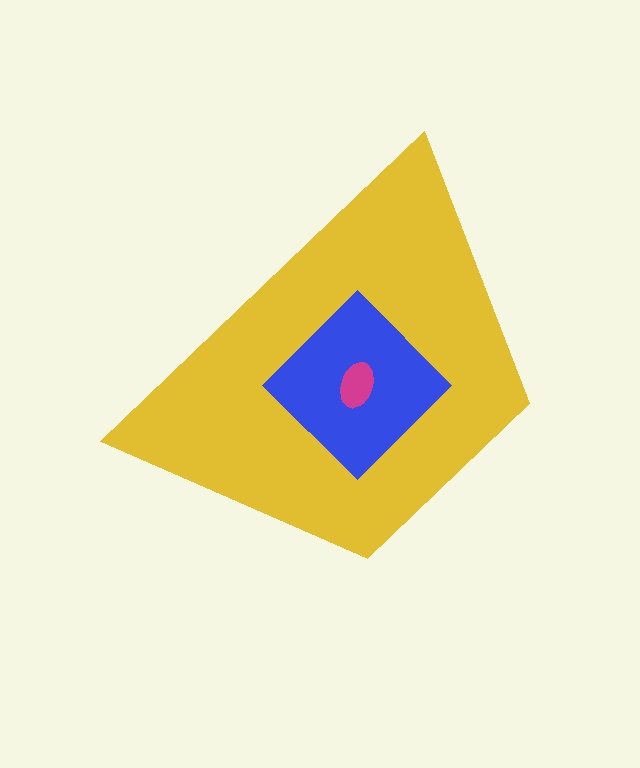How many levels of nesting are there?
3.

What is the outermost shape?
The yellow trapezoid.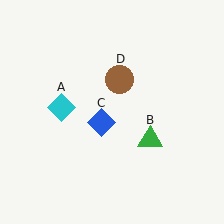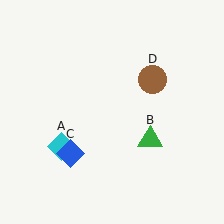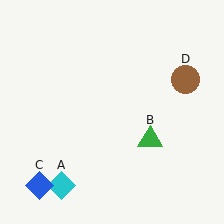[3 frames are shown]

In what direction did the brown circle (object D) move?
The brown circle (object D) moved right.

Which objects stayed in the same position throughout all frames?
Green triangle (object B) remained stationary.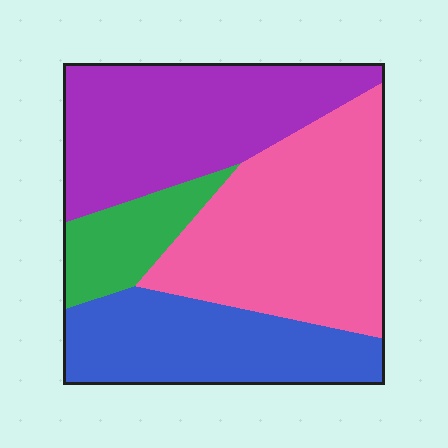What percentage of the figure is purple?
Purple takes up about one third (1/3) of the figure.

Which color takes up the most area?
Pink, at roughly 35%.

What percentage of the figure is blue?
Blue covers about 25% of the figure.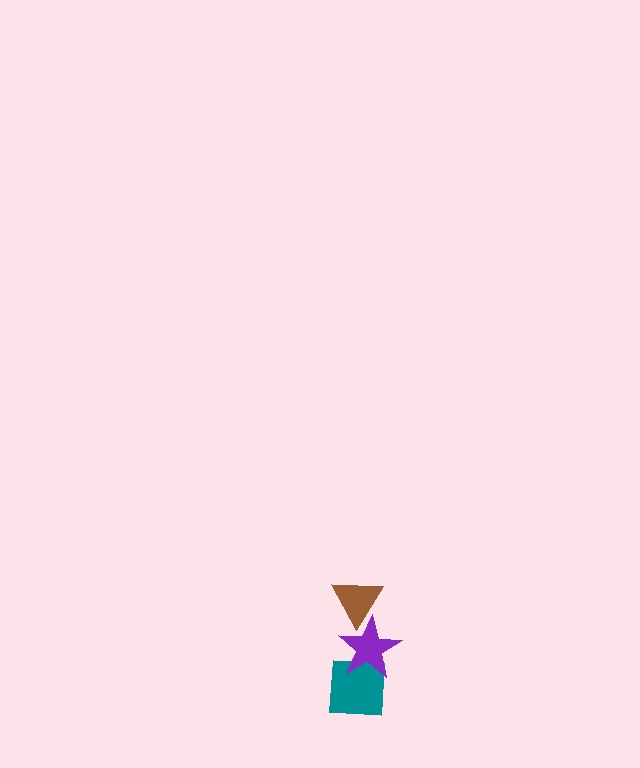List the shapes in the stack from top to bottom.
From top to bottom: the brown triangle, the purple star, the teal square.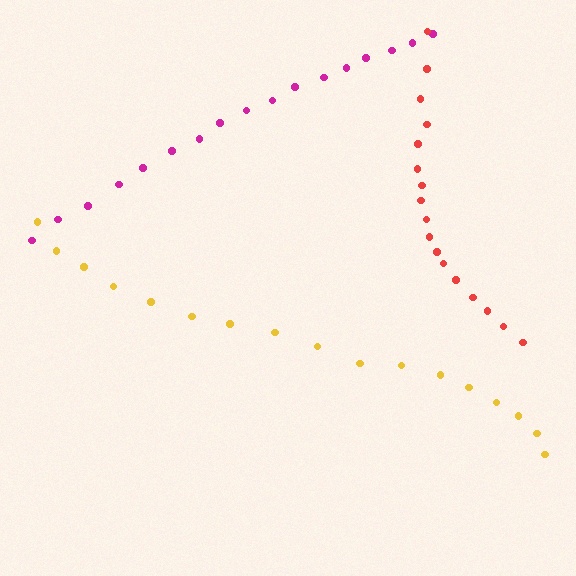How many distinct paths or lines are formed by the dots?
There are 3 distinct paths.